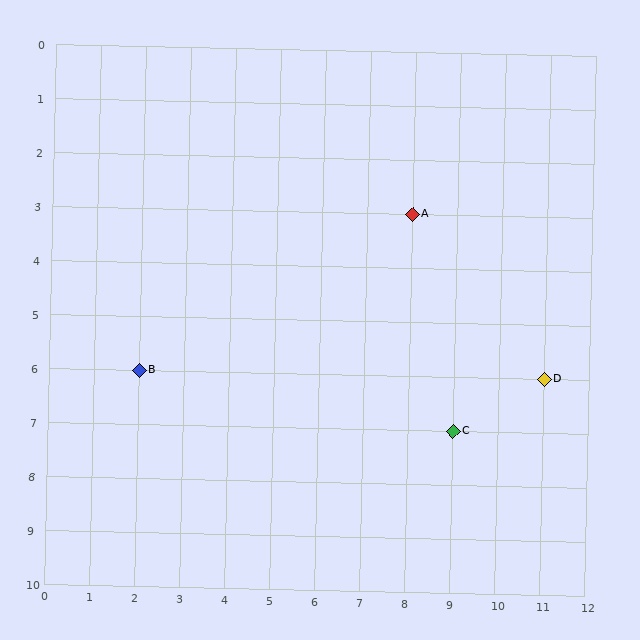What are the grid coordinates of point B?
Point B is at grid coordinates (2, 6).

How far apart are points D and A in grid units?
Points D and A are 3 columns and 3 rows apart (about 4.2 grid units diagonally).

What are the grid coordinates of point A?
Point A is at grid coordinates (8, 3).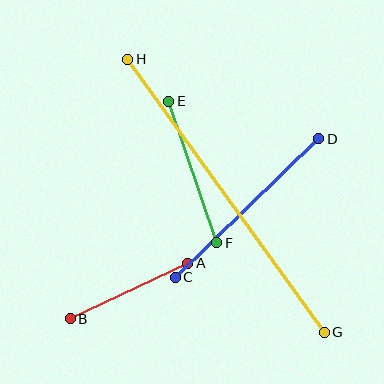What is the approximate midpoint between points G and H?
The midpoint is at approximately (226, 196) pixels.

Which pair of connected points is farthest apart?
Points G and H are farthest apart.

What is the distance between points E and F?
The distance is approximately 150 pixels.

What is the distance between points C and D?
The distance is approximately 199 pixels.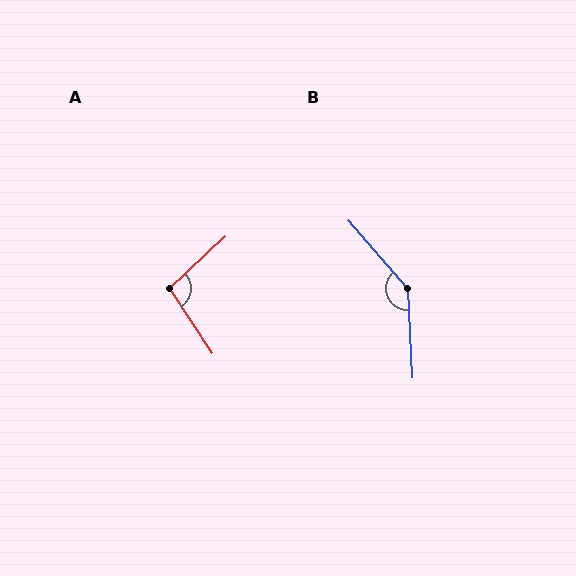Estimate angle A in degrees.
Approximately 100 degrees.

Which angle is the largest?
B, at approximately 142 degrees.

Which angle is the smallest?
A, at approximately 100 degrees.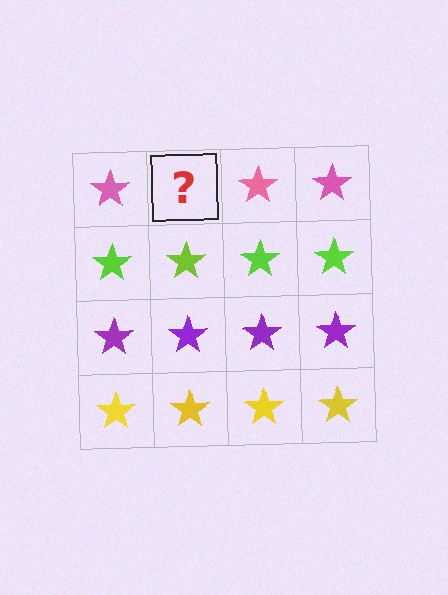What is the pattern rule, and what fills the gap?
The rule is that each row has a consistent color. The gap should be filled with a pink star.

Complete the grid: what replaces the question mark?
The question mark should be replaced with a pink star.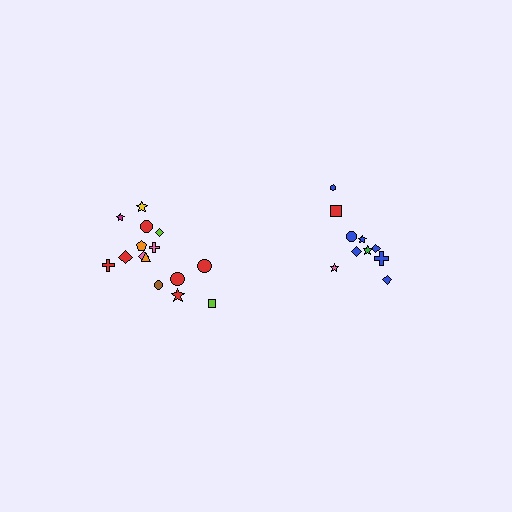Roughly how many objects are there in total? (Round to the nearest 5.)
Roughly 25 objects in total.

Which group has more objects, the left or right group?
The left group.